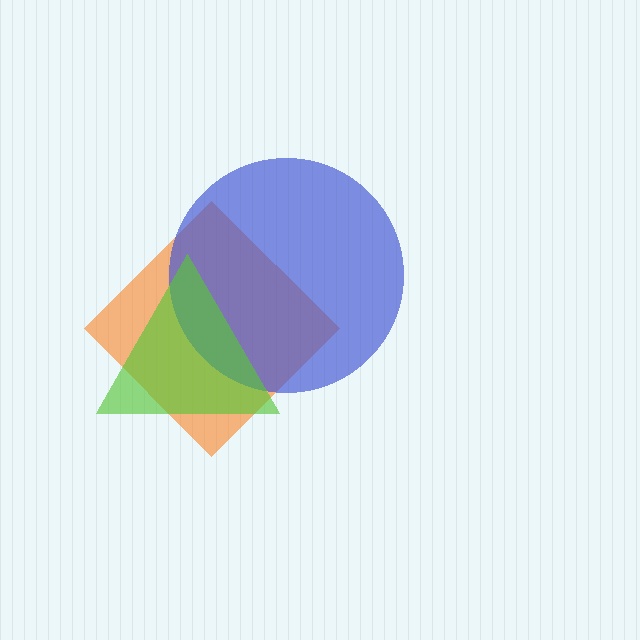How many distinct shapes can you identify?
There are 3 distinct shapes: an orange diamond, a blue circle, a lime triangle.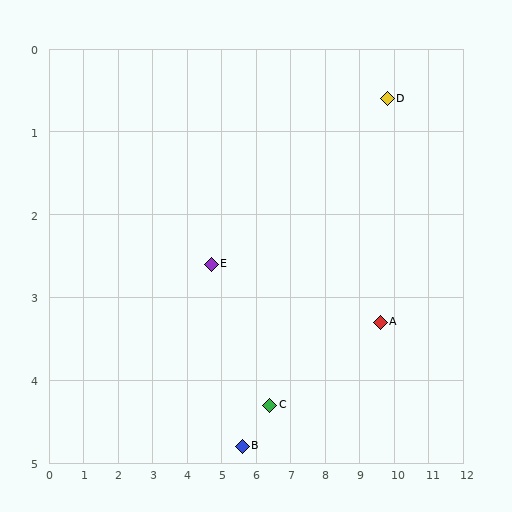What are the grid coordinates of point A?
Point A is at approximately (9.6, 3.3).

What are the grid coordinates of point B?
Point B is at approximately (5.6, 4.8).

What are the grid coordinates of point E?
Point E is at approximately (4.7, 2.6).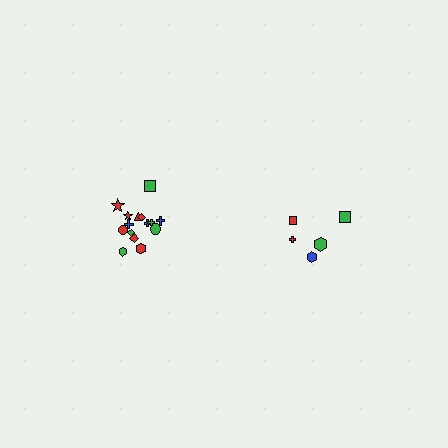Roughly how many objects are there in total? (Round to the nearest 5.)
Roughly 20 objects in total.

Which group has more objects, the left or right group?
The left group.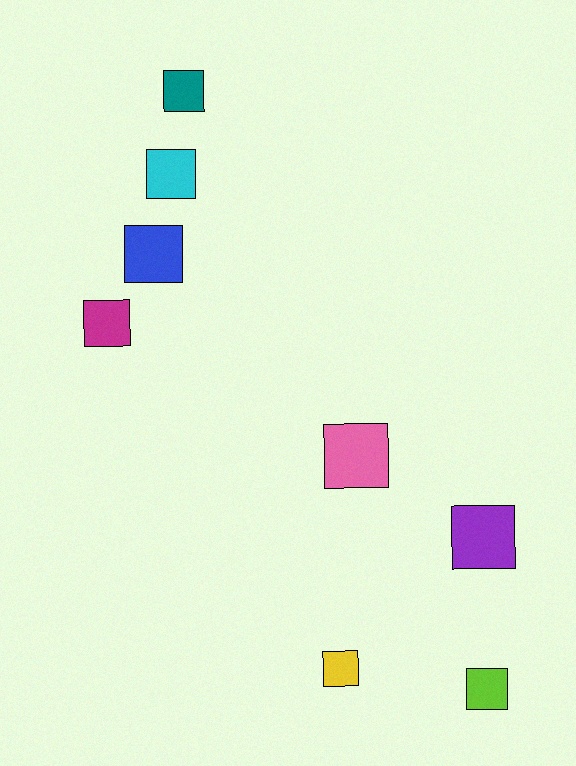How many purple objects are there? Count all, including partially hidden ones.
There is 1 purple object.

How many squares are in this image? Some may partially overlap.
There are 8 squares.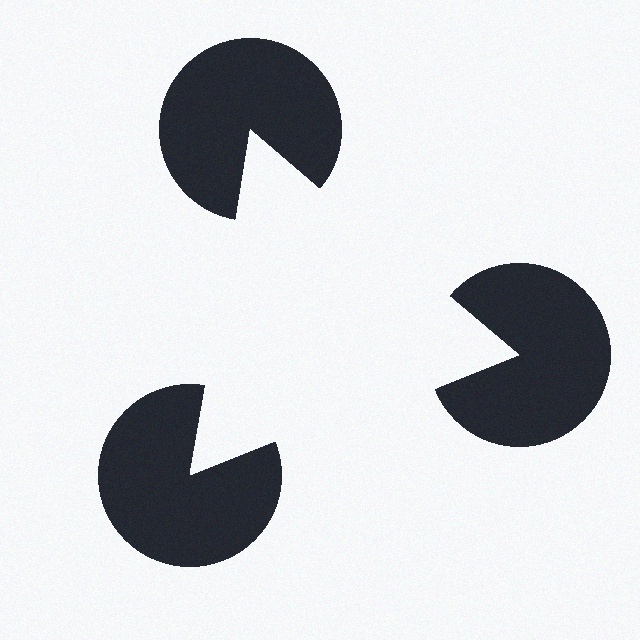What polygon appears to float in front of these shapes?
An illusory triangle — its edges are inferred from the aligned wedge cuts in the pac-man discs, not physically drawn.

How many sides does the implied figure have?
3 sides.